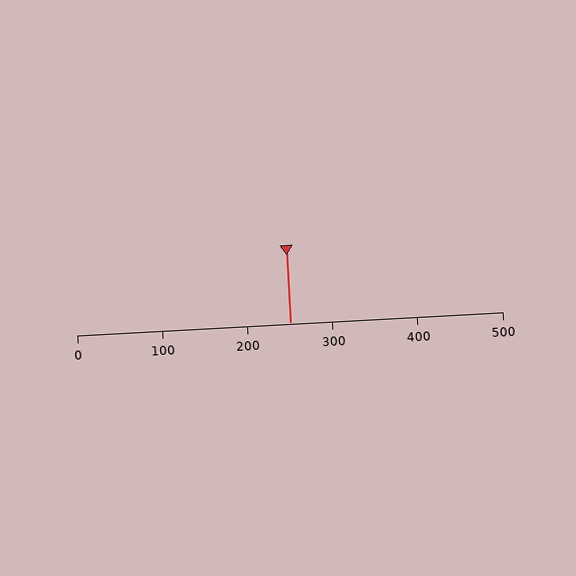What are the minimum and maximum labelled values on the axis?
The axis runs from 0 to 500.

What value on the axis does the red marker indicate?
The marker indicates approximately 250.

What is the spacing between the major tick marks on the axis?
The major ticks are spaced 100 apart.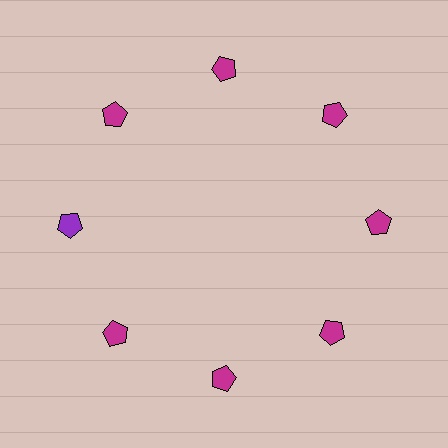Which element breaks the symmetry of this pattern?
The purple pentagon at roughly the 9 o'clock position breaks the symmetry. All other shapes are magenta pentagons.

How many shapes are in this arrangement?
There are 8 shapes arranged in a ring pattern.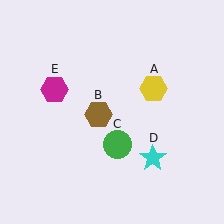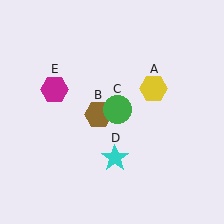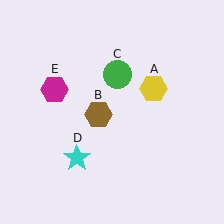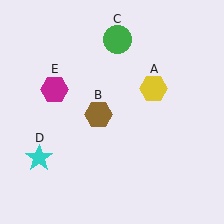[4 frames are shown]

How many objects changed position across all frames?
2 objects changed position: green circle (object C), cyan star (object D).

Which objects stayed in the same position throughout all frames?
Yellow hexagon (object A) and brown hexagon (object B) and magenta hexagon (object E) remained stationary.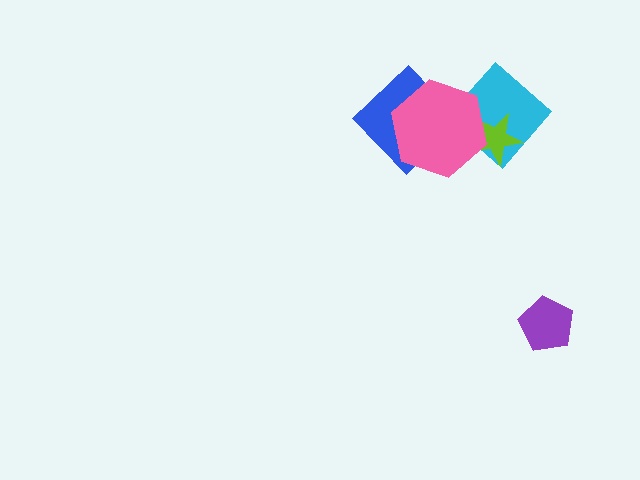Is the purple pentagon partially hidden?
No, no other shape covers it.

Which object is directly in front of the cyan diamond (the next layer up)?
The lime star is directly in front of the cyan diamond.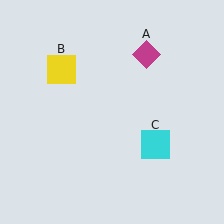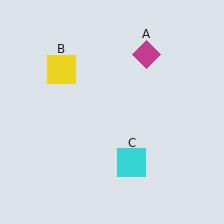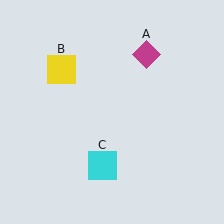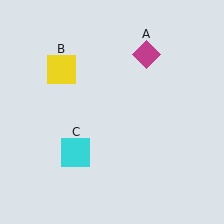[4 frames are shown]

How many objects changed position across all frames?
1 object changed position: cyan square (object C).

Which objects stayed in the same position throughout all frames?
Magenta diamond (object A) and yellow square (object B) remained stationary.